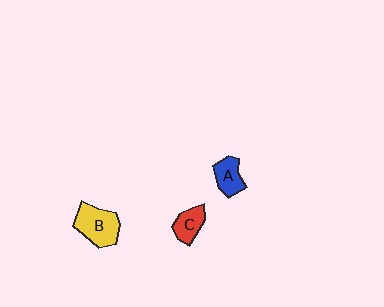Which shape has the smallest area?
Shape C (red).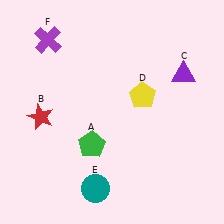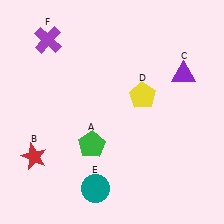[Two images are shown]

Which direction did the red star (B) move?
The red star (B) moved down.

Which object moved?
The red star (B) moved down.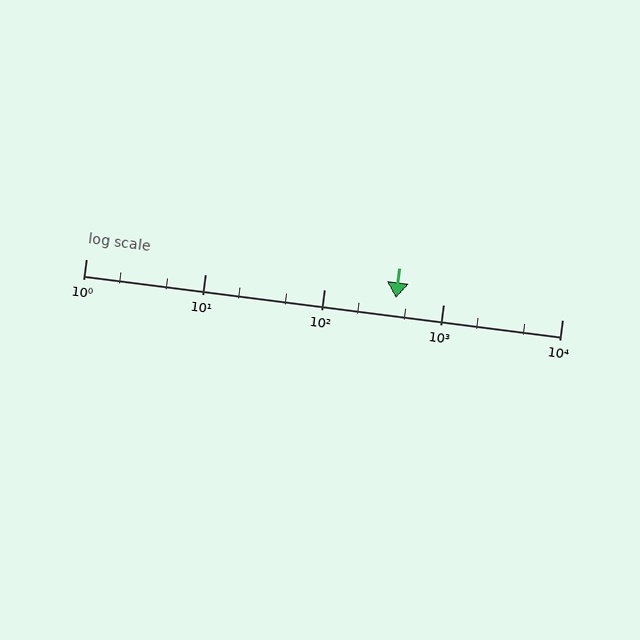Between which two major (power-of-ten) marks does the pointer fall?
The pointer is between 100 and 1000.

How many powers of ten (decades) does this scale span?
The scale spans 4 decades, from 1 to 10000.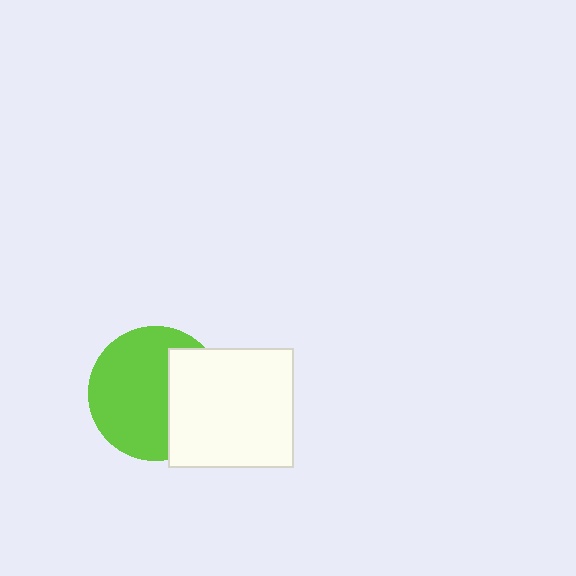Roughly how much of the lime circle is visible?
About half of it is visible (roughly 65%).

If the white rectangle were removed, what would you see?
You would see the complete lime circle.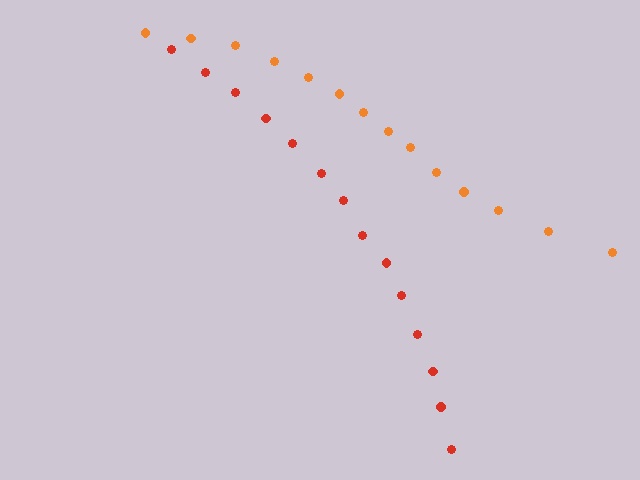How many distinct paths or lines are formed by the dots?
There are 2 distinct paths.